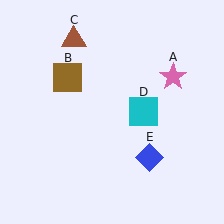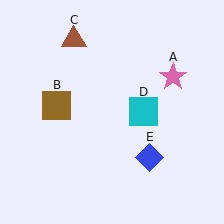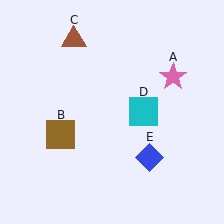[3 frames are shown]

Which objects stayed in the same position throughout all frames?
Pink star (object A) and brown triangle (object C) and cyan square (object D) and blue diamond (object E) remained stationary.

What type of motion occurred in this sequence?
The brown square (object B) rotated counterclockwise around the center of the scene.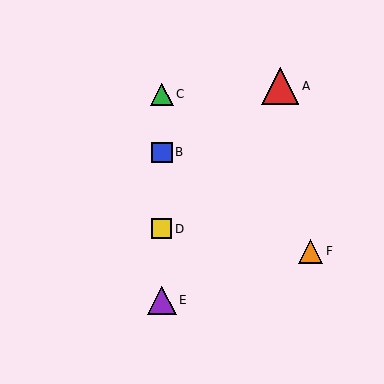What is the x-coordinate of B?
Object B is at x≈162.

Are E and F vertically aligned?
No, E is at x≈162 and F is at x≈310.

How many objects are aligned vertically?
4 objects (B, C, D, E) are aligned vertically.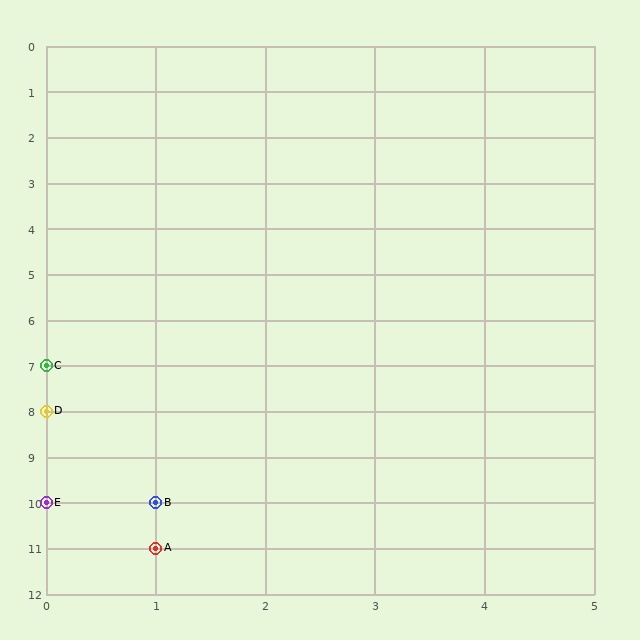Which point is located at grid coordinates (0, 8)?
Point D is at (0, 8).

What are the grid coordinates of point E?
Point E is at grid coordinates (0, 10).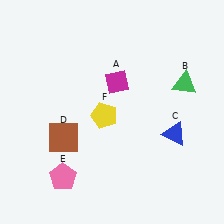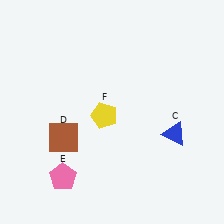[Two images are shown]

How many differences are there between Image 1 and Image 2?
There are 2 differences between the two images.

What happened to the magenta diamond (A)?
The magenta diamond (A) was removed in Image 2. It was in the top-right area of Image 1.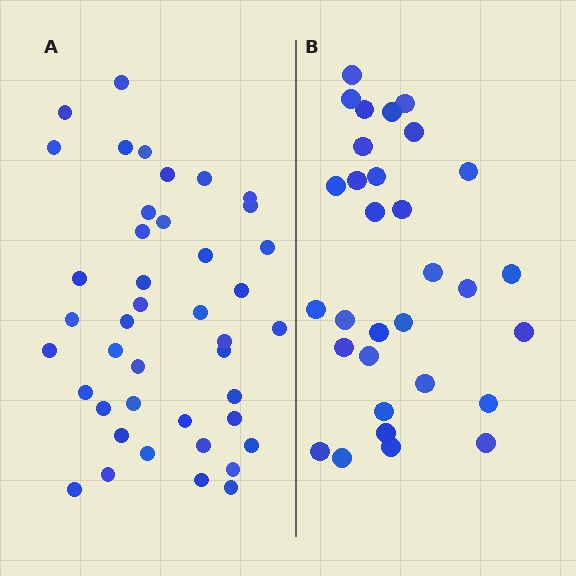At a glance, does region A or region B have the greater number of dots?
Region A (the left region) has more dots.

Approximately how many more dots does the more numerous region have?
Region A has roughly 12 or so more dots than region B.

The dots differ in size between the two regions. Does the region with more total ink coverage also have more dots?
No. Region B has more total ink coverage because its dots are larger, but region A actually contains more individual dots. Total area can be misleading — the number of items is what matters here.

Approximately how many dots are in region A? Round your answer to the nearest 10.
About 40 dots. (The exact count is 42, which rounds to 40.)